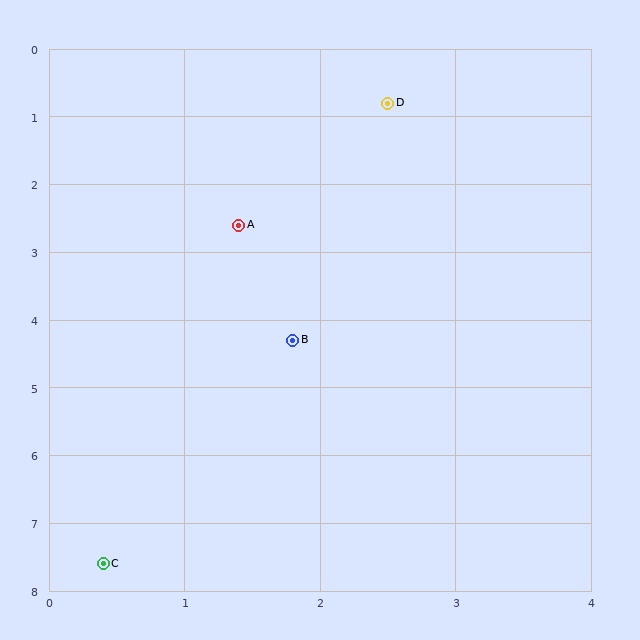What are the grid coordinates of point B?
Point B is at approximately (1.8, 4.3).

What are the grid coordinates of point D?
Point D is at approximately (2.5, 0.8).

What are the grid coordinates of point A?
Point A is at approximately (1.4, 2.6).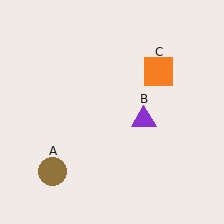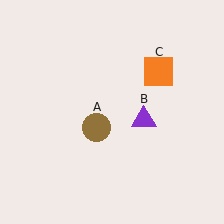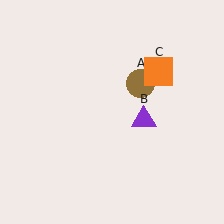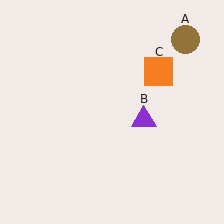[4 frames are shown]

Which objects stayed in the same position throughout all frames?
Purple triangle (object B) and orange square (object C) remained stationary.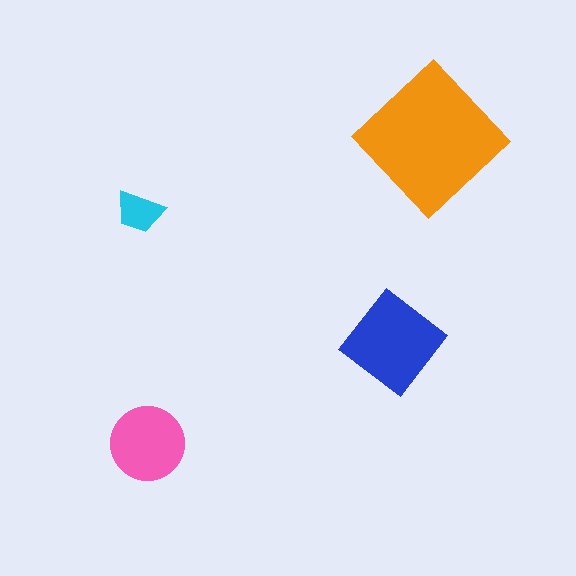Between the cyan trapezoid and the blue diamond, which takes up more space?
The blue diamond.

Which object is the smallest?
The cyan trapezoid.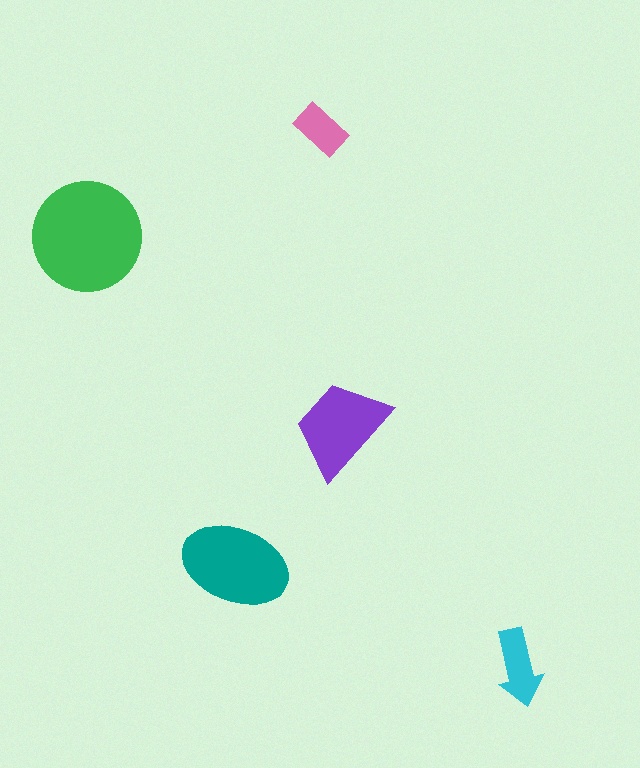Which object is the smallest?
The pink rectangle.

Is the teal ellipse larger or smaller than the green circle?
Smaller.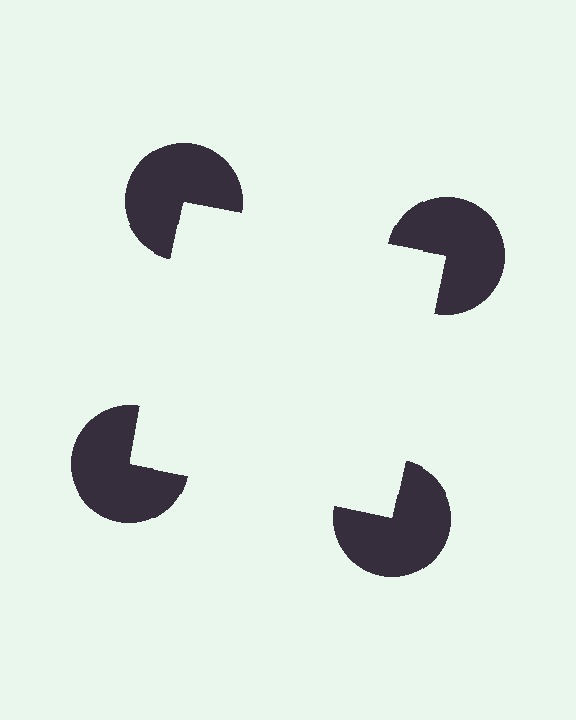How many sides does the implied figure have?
4 sides.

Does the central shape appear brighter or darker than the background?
It typically appears slightly brighter than the background, even though no actual brightness change is drawn.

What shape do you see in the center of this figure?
An illusory square — its edges are inferred from the aligned wedge cuts in the pac-man discs, not physically drawn.